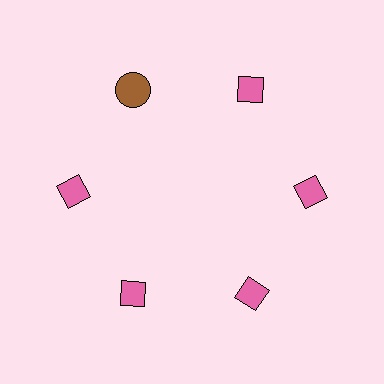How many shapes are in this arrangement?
There are 6 shapes arranged in a ring pattern.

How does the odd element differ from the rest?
It differs in both color (brown instead of pink) and shape (circle instead of diamond).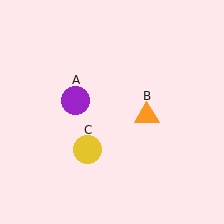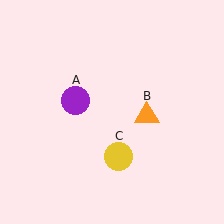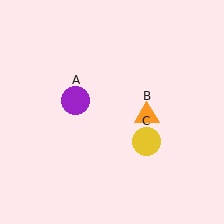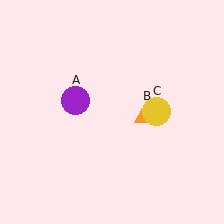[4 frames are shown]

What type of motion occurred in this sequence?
The yellow circle (object C) rotated counterclockwise around the center of the scene.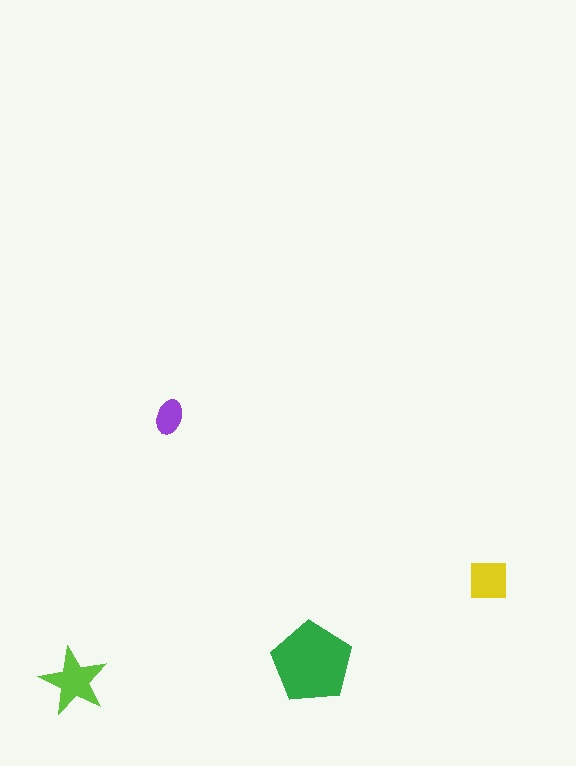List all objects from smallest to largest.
The purple ellipse, the yellow square, the lime star, the green pentagon.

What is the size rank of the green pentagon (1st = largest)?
1st.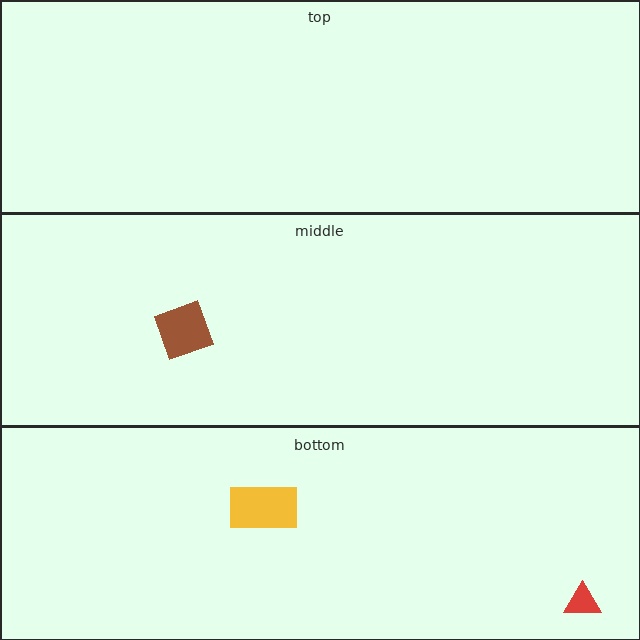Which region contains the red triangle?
The bottom region.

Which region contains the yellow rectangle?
The bottom region.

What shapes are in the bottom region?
The red triangle, the yellow rectangle.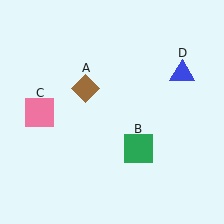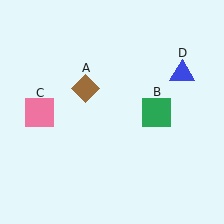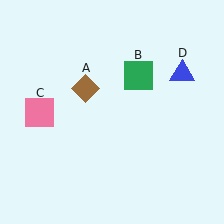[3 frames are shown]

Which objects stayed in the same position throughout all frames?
Brown diamond (object A) and pink square (object C) and blue triangle (object D) remained stationary.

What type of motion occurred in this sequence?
The green square (object B) rotated counterclockwise around the center of the scene.